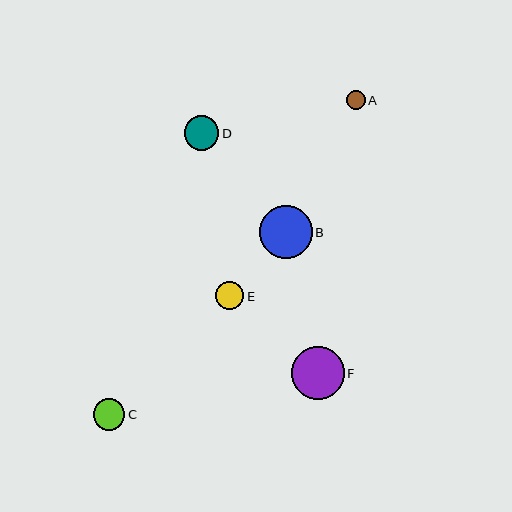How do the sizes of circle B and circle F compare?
Circle B and circle F are approximately the same size.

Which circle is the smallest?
Circle A is the smallest with a size of approximately 19 pixels.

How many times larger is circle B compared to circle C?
Circle B is approximately 1.7 times the size of circle C.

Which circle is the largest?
Circle B is the largest with a size of approximately 53 pixels.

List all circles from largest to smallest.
From largest to smallest: B, F, D, C, E, A.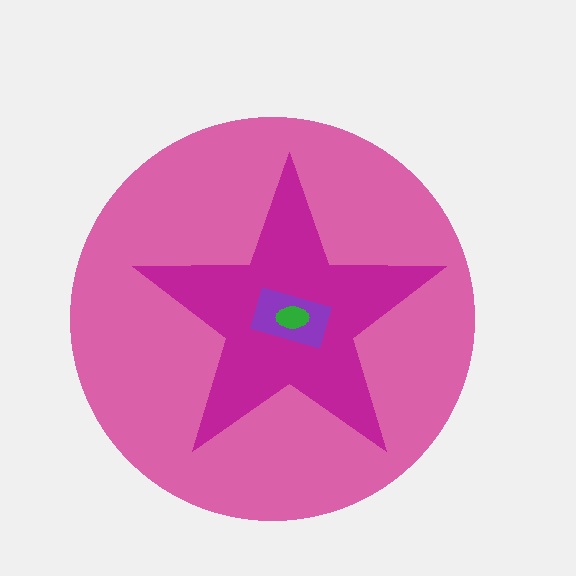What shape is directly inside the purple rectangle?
The green ellipse.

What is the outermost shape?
The pink circle.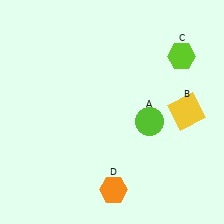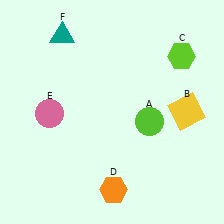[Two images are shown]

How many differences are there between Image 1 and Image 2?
There are 2 differences between the two images.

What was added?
A pink circle (E), a teal triangle (F) were added in Image 2.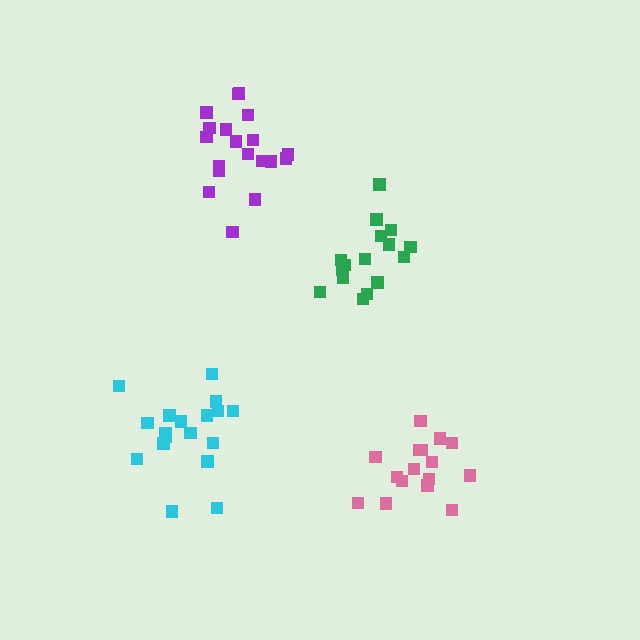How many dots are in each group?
Group 1: 16 dots, Group 2: 19 dots, Group 3: 16 dots, Group 4: 20 dots (71 total).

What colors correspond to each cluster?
The clusters are colored: pink, cyan, green, purple.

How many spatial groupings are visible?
There are 4 spatial groupings.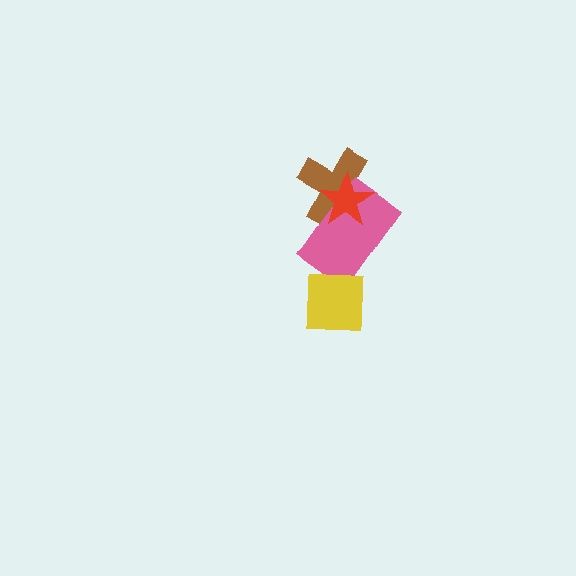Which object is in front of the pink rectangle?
The red star is in front of the pink rectangle.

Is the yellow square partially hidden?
No, no other shape covers it.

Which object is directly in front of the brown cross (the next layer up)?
The pink rectangle is directly in front of the brown cross.